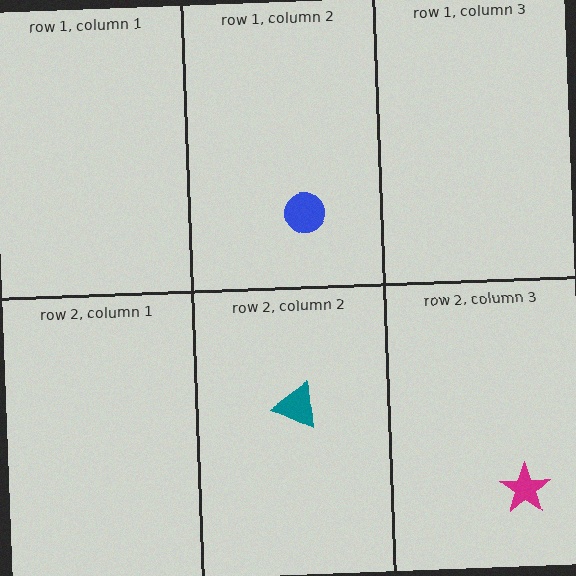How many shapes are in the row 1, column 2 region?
1.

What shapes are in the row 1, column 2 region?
The blue circle.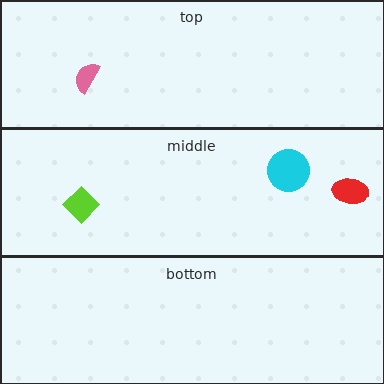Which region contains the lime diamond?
The middle region.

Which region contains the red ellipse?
The middle region.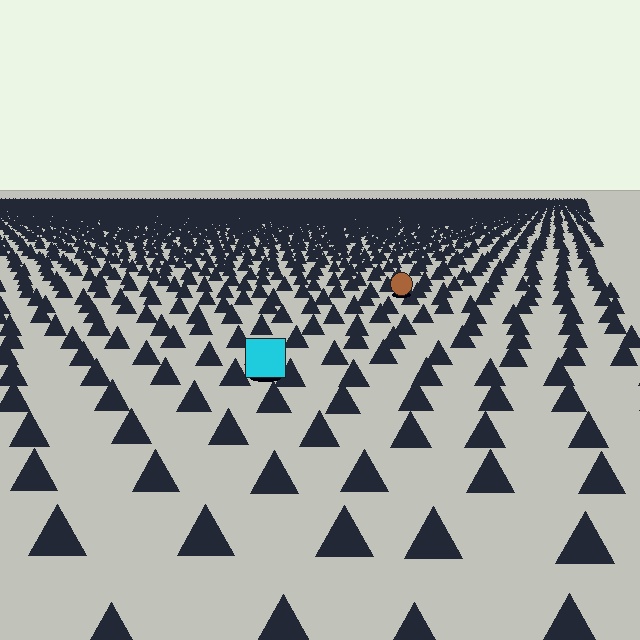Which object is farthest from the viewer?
The brown circle is farthest from the viewer. It appears smaller and the ground texture around it is denser.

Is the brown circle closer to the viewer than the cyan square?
No. The cyan square is closer — you can tell from the texture gradient: the ground texture is coarser near it.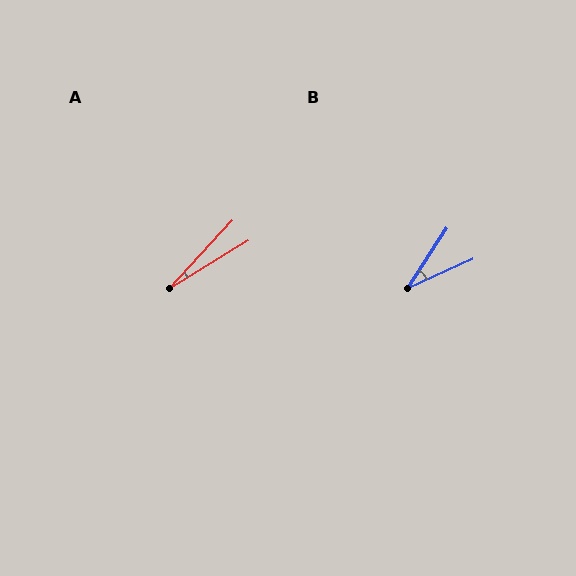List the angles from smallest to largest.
A (16°), B (33°).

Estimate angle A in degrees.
Approximately 16 degrees.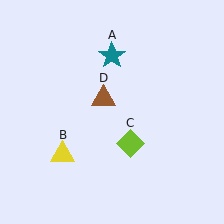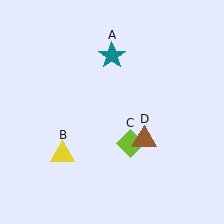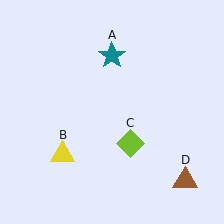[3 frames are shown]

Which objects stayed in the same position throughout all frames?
Teal star (object A) and yellow triangle (object B) and lime diamond (object C) remained stationary.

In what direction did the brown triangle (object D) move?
The brown triangle (object D) moved down and to the right.